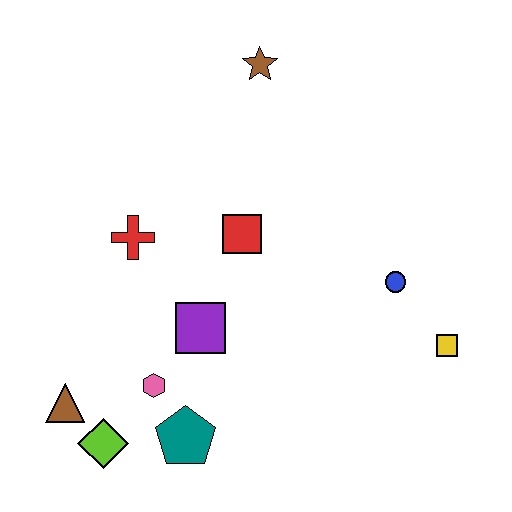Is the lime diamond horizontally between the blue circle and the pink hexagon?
No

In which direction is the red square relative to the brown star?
The red square is below the brown star.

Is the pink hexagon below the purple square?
Yes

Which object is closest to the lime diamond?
The brown triangle is closest to the lime diamond.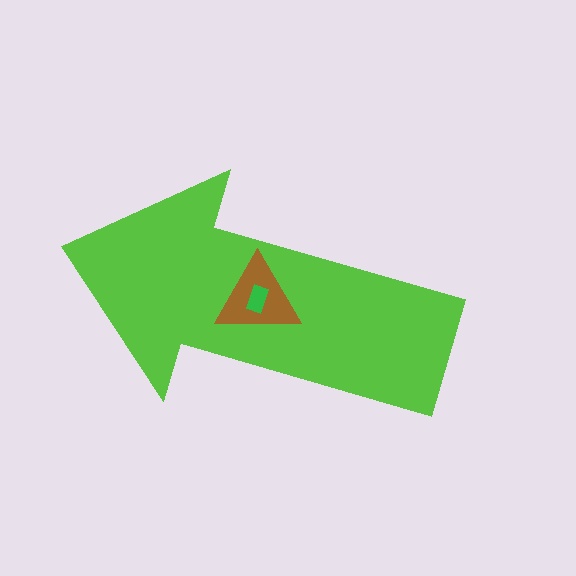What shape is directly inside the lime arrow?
The brown triangle.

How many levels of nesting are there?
3.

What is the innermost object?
The green rectangle.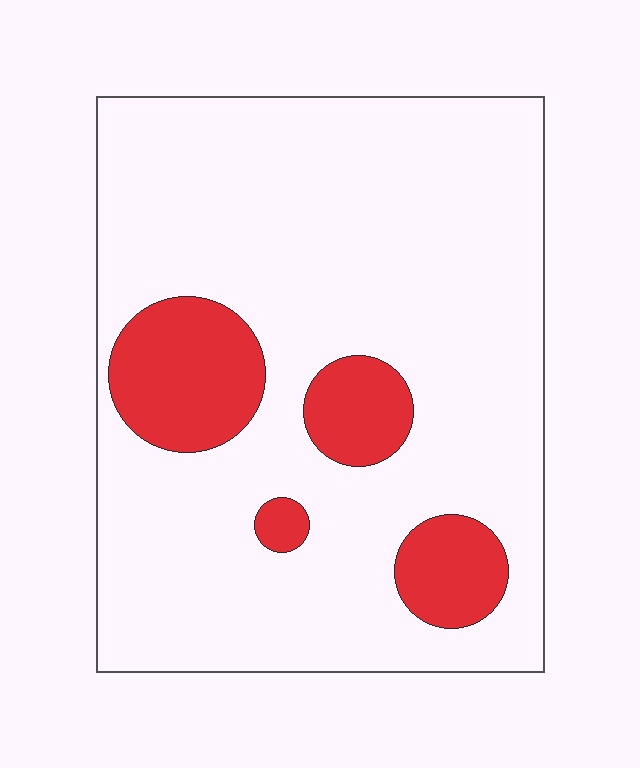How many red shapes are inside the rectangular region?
4.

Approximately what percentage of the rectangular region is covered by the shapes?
Approximately 15%.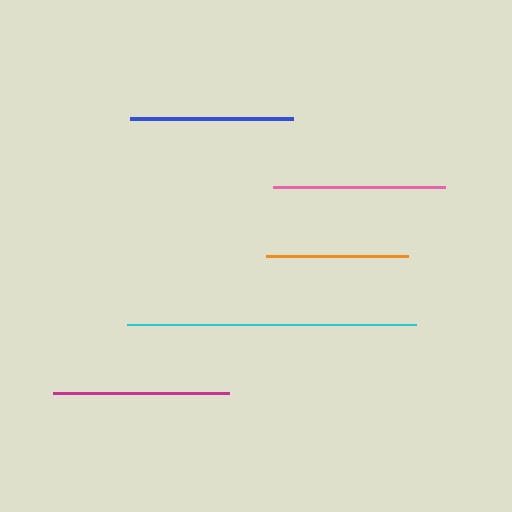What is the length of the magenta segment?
The magenta segment is approximately 176 pixels long.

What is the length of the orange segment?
The orange segment is approximately 142 pixels long.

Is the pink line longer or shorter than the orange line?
The pink line is longer than the orange line.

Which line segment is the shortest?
The orange line is the shortest at approximately 142 pixels.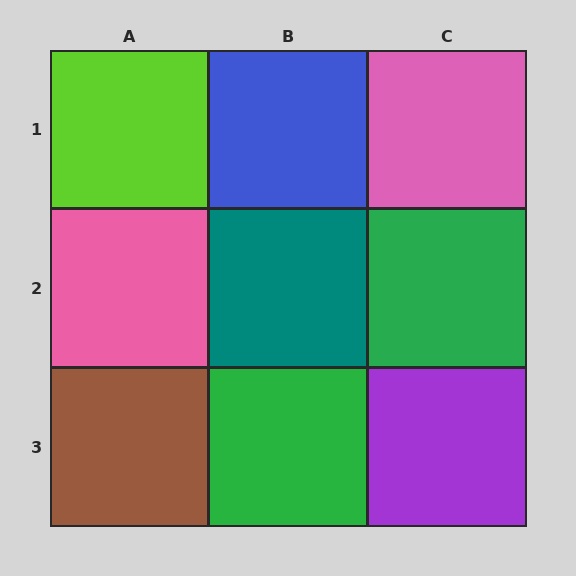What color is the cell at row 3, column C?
Purple.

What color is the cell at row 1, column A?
Lime.